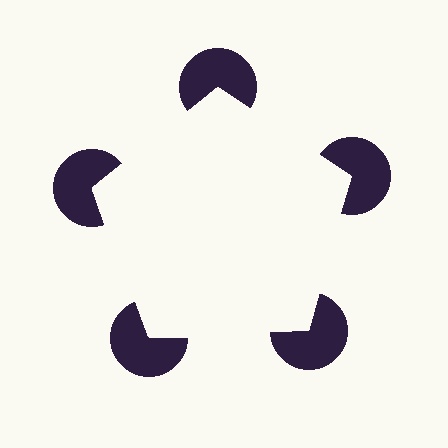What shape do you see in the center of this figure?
An illusory pentagon — its edges are inferred from the aligned wedge cuts in the pac-man discs, not physically drawn.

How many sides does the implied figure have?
5 sides.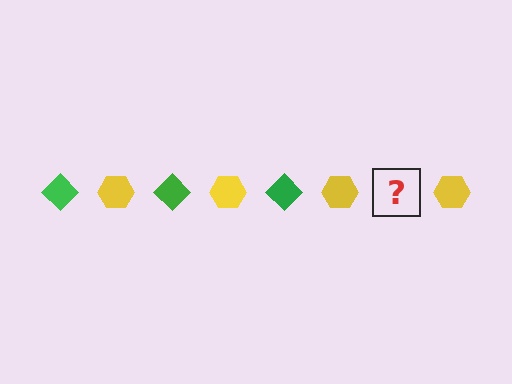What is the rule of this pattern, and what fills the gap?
The rule is that the pattern alternates between green diamond and yellow hexagon. The gap should be filled with a green diamond.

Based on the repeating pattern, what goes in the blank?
The blank should be a green diamond.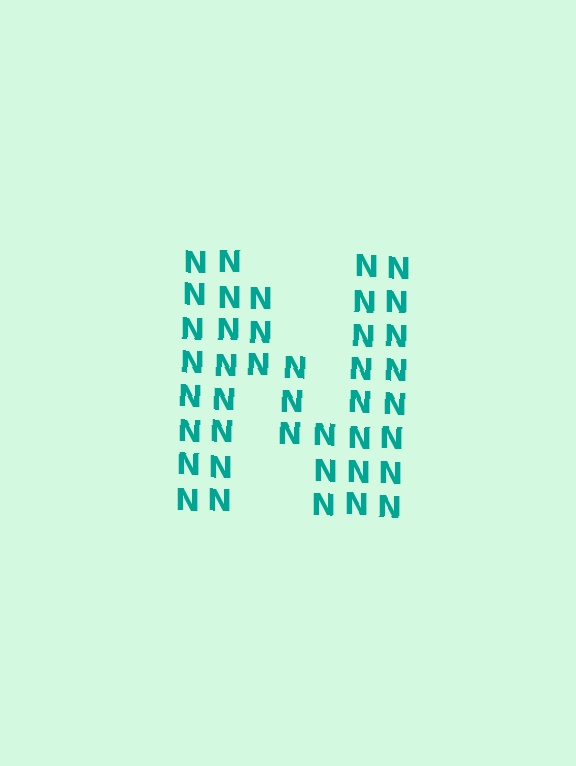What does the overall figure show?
The overall figure shows the letter N.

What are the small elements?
The small elements are letter N's.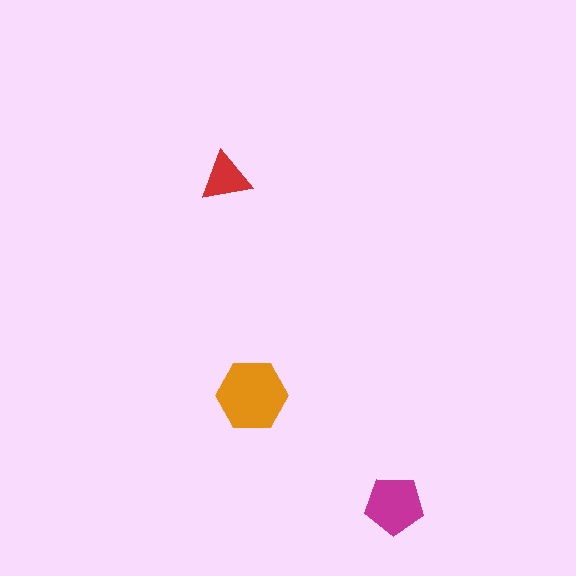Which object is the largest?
The orange hexagon.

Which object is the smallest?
The red triangle.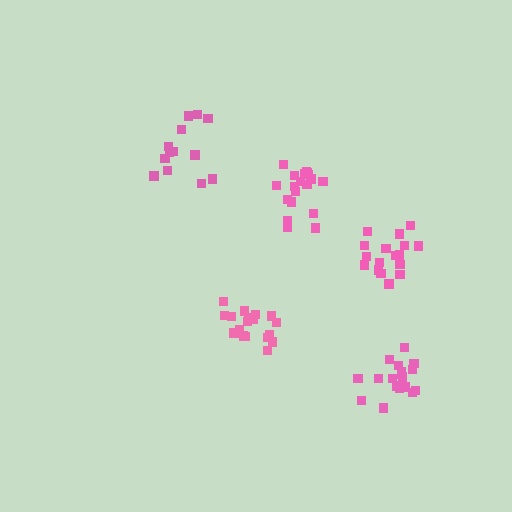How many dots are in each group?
Group 1: 19 dots, Group 2: 17 dots, Group 3: 13 dots, Group 4: 18 dots, Group 5: 18 dots (85 total).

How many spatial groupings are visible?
There are 5 spatial groupings.